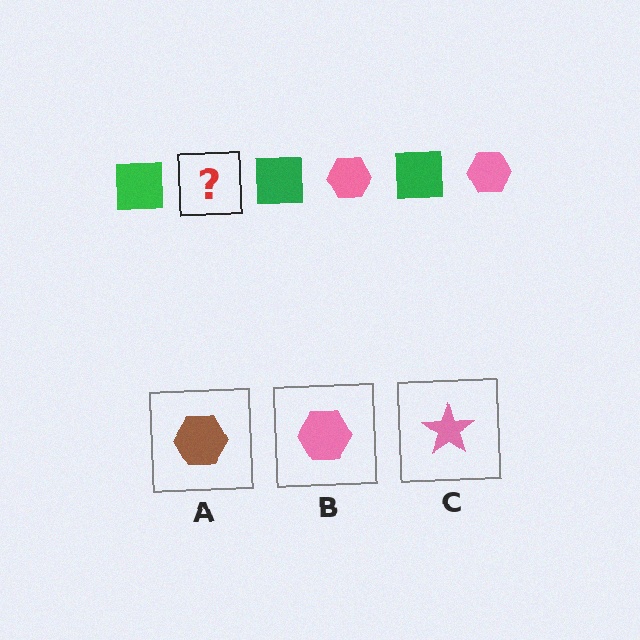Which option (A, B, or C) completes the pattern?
B.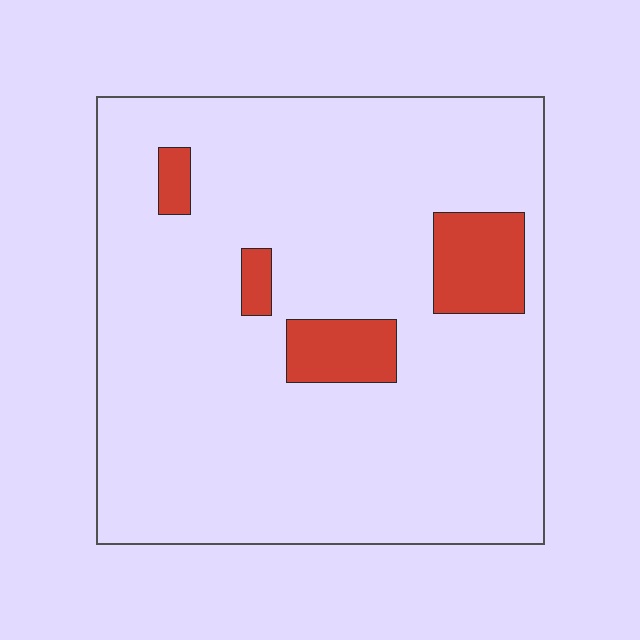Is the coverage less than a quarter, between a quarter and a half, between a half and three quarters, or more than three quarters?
Less than a quarter.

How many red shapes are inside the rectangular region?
4.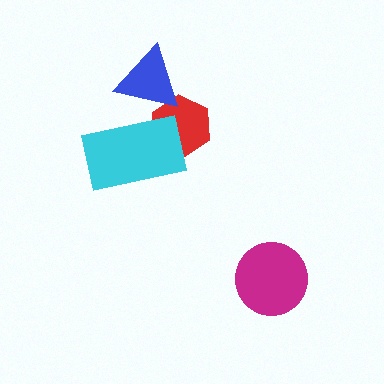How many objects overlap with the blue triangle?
2 objects overlap with the blue triangle.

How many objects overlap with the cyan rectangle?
2 objects overlap with the cyan rectangle.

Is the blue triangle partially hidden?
Yes, it is partially covered by another shape.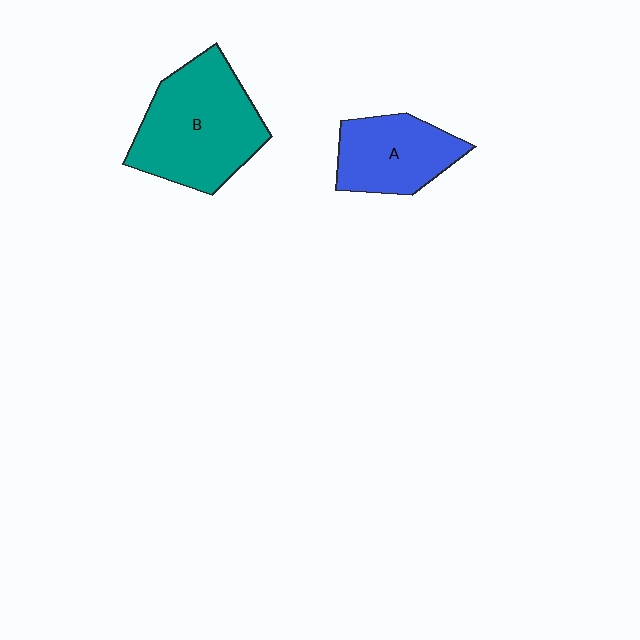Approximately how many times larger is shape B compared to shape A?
Approximately 1.6 times.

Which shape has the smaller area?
Shape A (blue).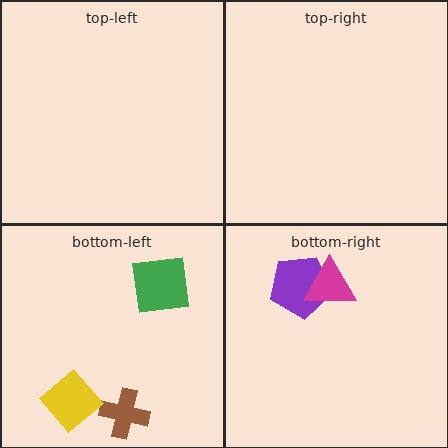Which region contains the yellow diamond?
The bottom-left region.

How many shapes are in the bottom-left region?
3.